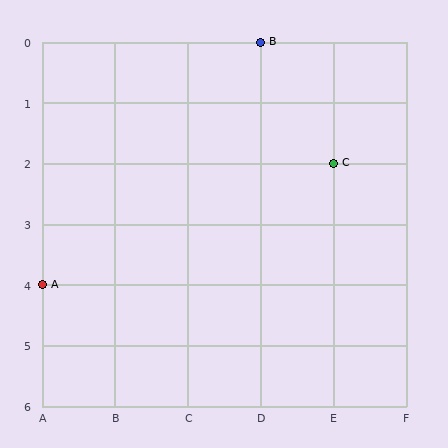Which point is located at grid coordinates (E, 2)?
Point C is at (E, 2).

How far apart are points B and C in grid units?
Points B and C are 1 column and 2 rows apart (about 2.2 grid units diagonally).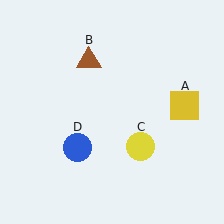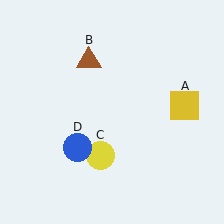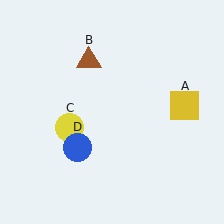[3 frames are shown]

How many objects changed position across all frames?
1 object changed position: yellow circle (object C).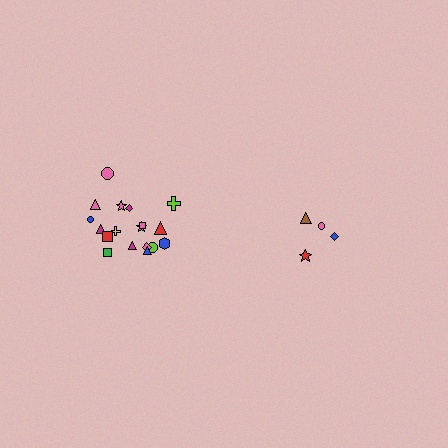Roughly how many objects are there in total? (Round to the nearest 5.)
Roughly 20 objects in total.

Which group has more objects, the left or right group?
The left group.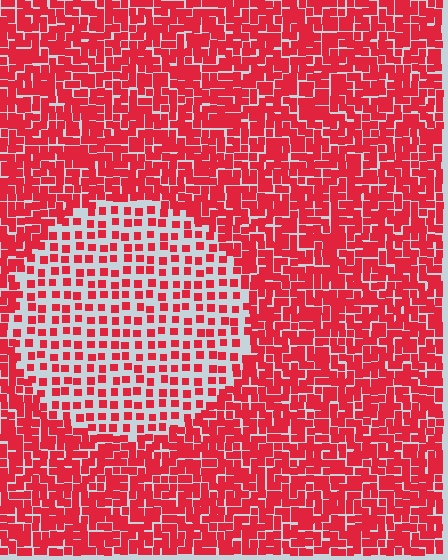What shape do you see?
I see a circle.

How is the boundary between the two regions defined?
The boundary is defined by a change in element density (approximately 2.3x ratio). All elements are the same color, size, and shape.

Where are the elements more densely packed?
The elements are more densely packed outside the circle boundary.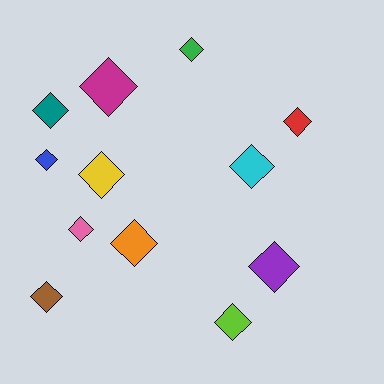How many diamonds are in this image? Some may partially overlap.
There are 12 diamonds.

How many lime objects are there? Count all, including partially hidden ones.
There is 1 lime object.